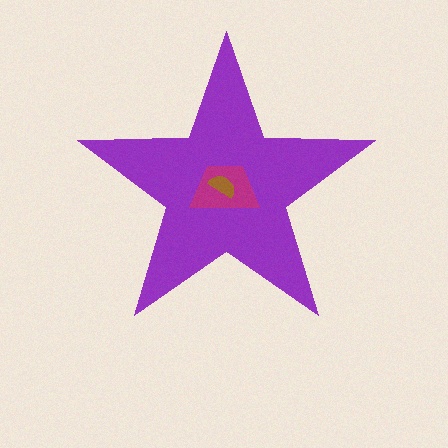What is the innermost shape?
The brown semicircle.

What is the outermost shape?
The purple star.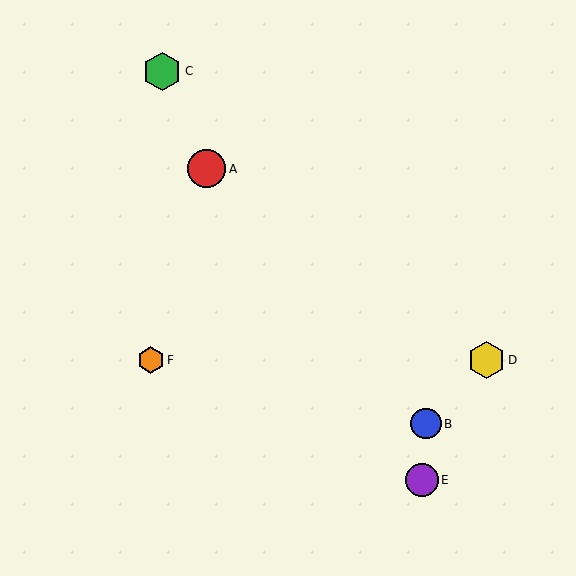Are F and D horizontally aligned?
Yes, both are at y≈360.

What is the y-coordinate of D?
Object D is at y≈360.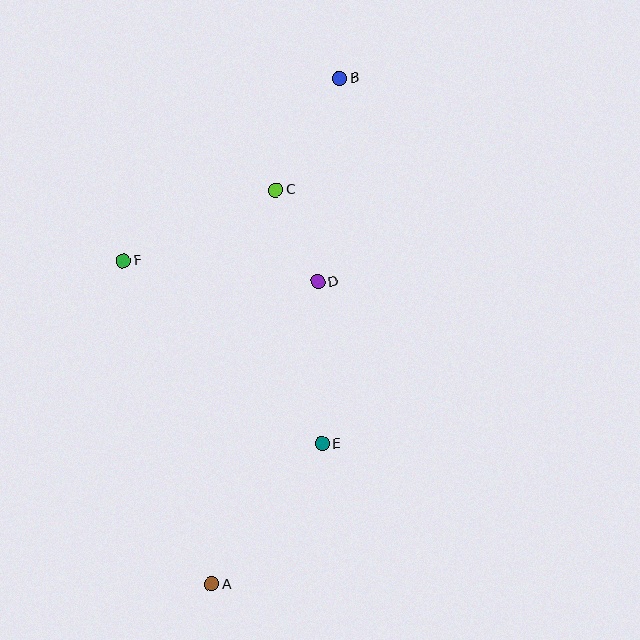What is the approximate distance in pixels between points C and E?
The distance between C and E is approximately 258 pixels.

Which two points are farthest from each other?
Points A and B are farthest from each other.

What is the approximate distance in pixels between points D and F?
The distance between D and F is approximately 196 pixels.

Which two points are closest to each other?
Points C and D are closest to each other.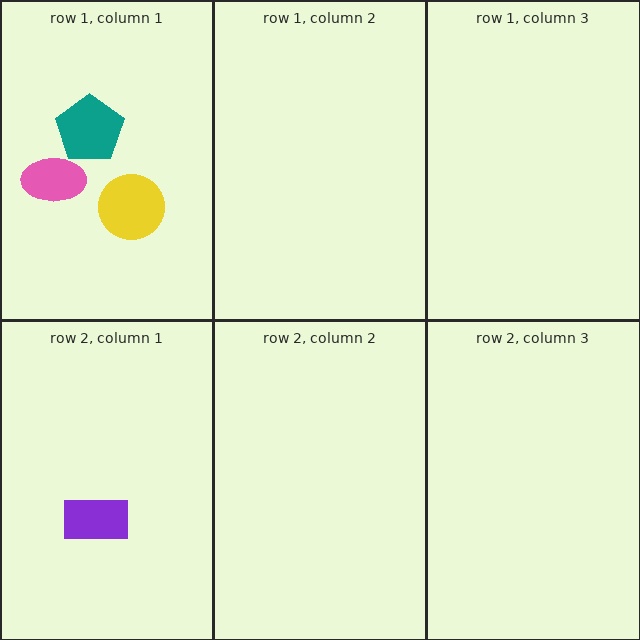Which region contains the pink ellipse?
The row 1, column 1 region.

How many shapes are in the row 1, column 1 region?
3.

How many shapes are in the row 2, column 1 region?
1.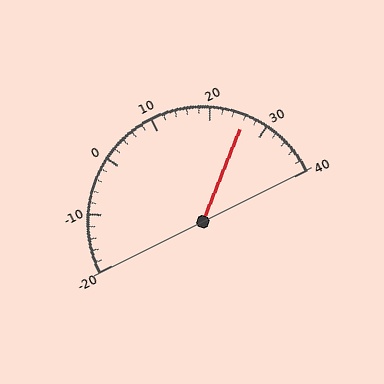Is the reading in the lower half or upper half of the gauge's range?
The reading is in the upper half of the range (-20 to 40).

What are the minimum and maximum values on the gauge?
The gauge ranges from -20 to 40.